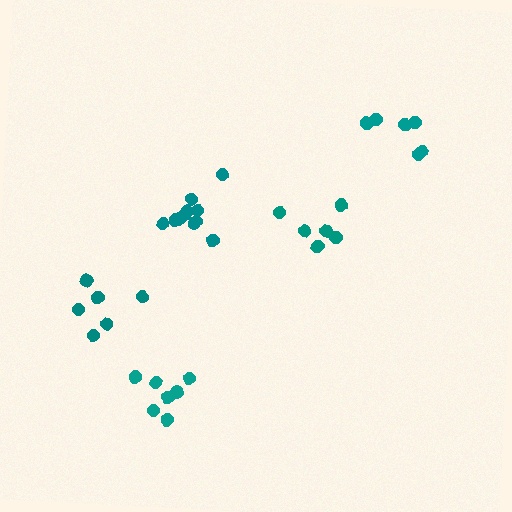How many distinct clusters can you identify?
There are 5 distinct clusters.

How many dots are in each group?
Group 1: 11 dots, Group 2: 6 dots, Group 3: 6 dots, Group 4: 7 dots, Group 5: 6 dots (36 total).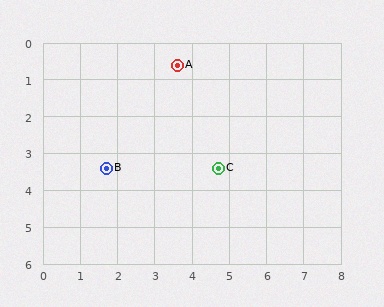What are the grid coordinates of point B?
Point B is at approximately (1.7, 3.4).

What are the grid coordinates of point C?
Point C is at approximately (4.7, 3.4).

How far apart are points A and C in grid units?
Points A and C are about 3.0 grid units apart.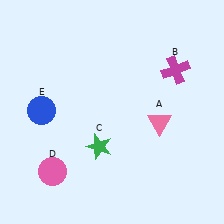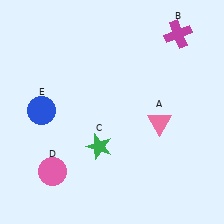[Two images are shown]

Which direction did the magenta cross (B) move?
The magenta cross (B) moved up.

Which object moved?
The magenta cross (B) moved up.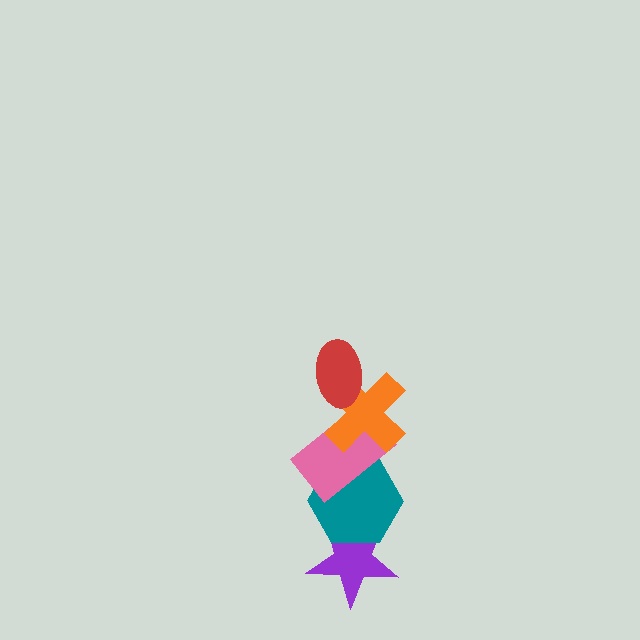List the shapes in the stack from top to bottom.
From top to bottom: the red ellipse, the orange cross, the pink rectangle, the teal hexagon, the purple star.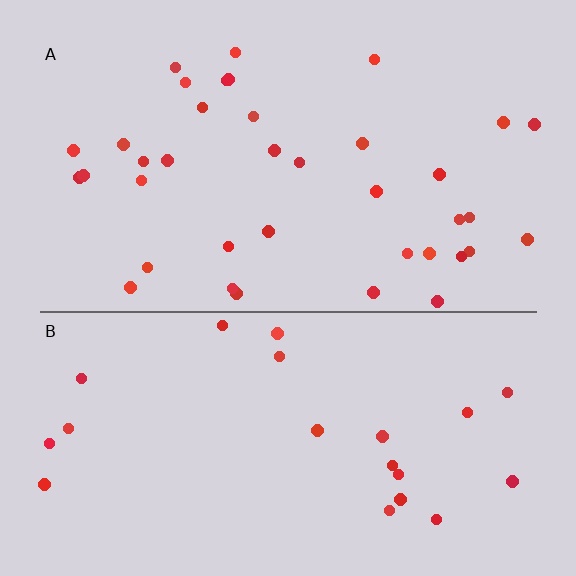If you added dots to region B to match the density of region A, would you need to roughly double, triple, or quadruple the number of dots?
Approximately double.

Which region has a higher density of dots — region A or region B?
A (the top).